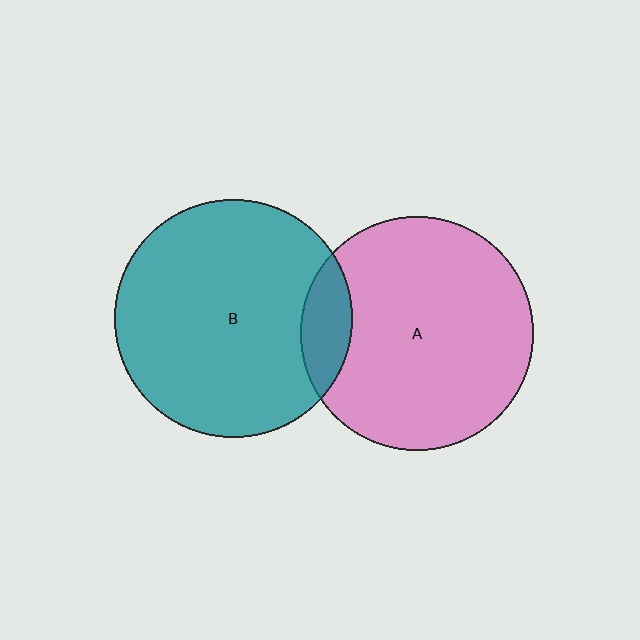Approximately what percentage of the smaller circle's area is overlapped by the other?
Approximately 10%.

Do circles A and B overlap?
Yes.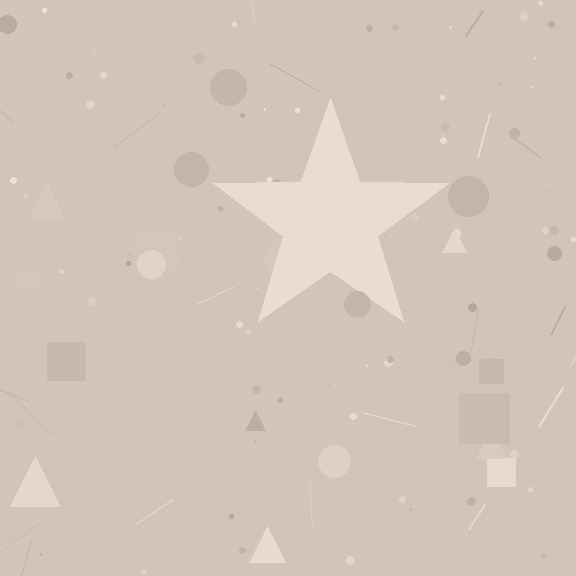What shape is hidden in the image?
A star is hidden in the image.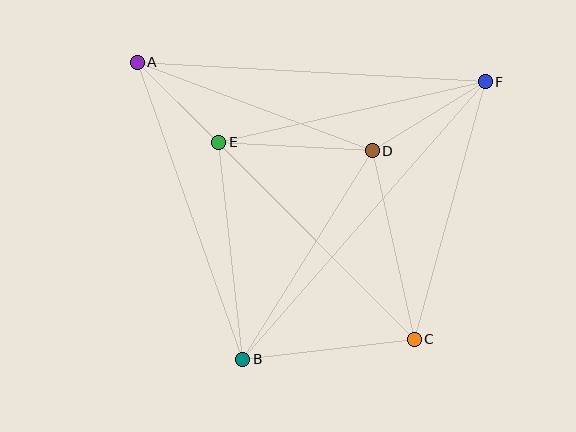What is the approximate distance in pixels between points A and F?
The distance between A and F is approximately 348 pixels.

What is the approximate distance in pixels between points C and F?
The distance between C and F is approximately 267 pixels.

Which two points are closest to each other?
Points A and E are closest to each other.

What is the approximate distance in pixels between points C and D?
The distance between C and D is approximately 193 pixels.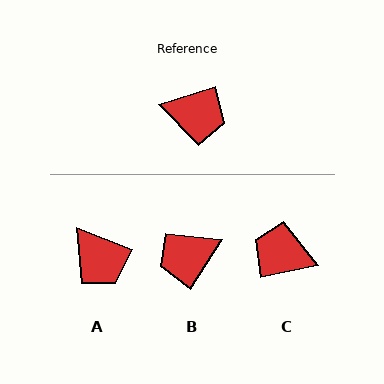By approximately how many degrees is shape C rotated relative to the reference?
Approximately 174 degrees counter-clockwise.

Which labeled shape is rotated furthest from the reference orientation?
C, about 174 degrees away.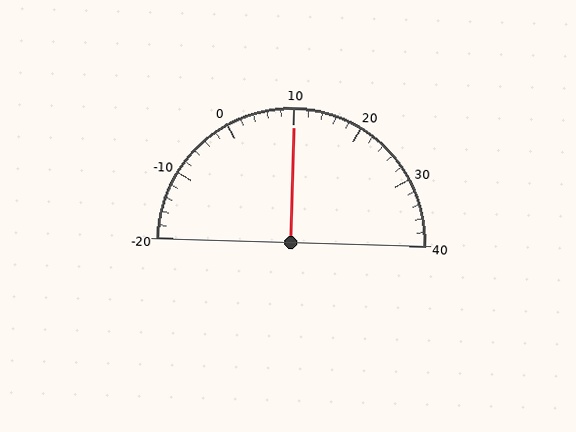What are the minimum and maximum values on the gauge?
The gauge ranges from -20 to 40.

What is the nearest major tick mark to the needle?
The nearest major tick mark is 10.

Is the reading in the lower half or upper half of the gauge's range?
The reading is in the upper half of the range (-20 to 40).